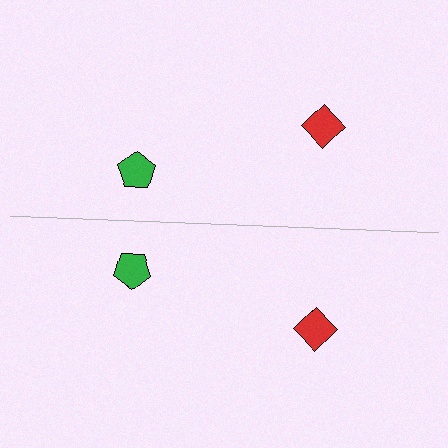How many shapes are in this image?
There are 4 shapes in this image.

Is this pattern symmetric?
Yes, this pattern has bilateral (reflection) symmetry.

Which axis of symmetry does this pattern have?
The pattern has a horizontal axis of symmetry running through the center of the image.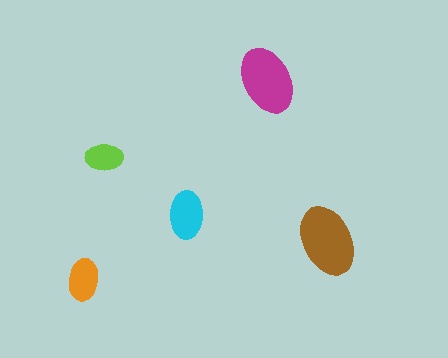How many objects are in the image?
There are 5 objects in the image.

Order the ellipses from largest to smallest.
the brown one, the magenta one, the cyan one, the orange one, the lime one.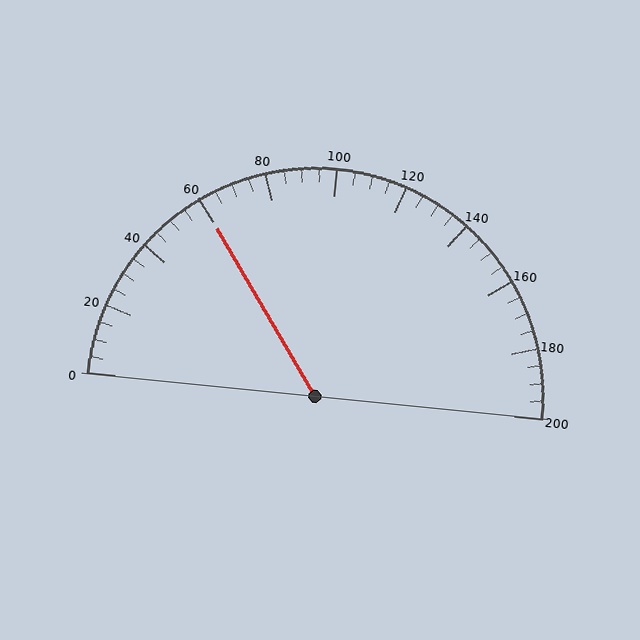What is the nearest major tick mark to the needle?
The nearest major tick mark is 60.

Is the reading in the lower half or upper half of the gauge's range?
The reading is in the lower half of the range (0 to 200).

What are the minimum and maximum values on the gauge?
The gauge ranges from 0 to 200.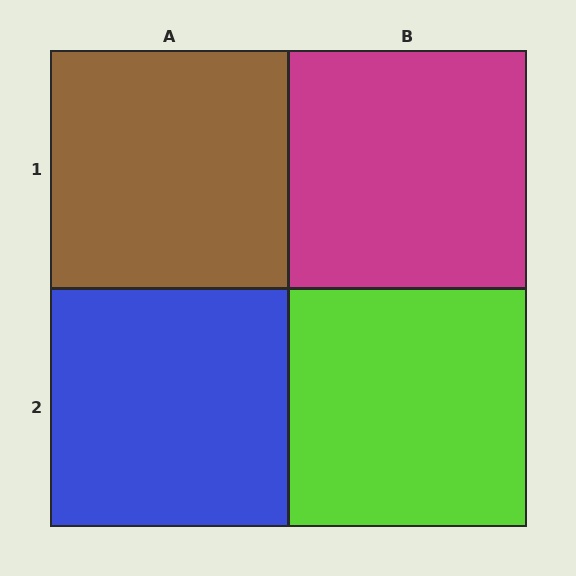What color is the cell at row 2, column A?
Blue.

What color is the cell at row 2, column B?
Lime.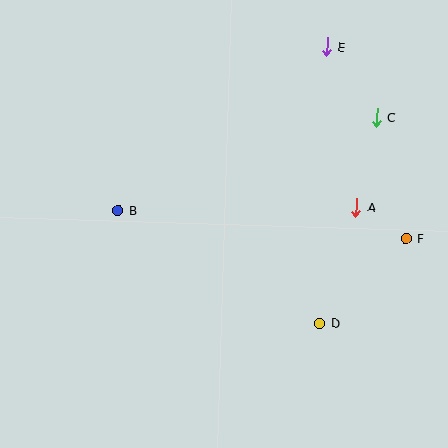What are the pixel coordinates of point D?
Point D is at (320, 323).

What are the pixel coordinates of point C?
Point C is at (377, 118).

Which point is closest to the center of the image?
Point B at (118, 211) is closest to the center.